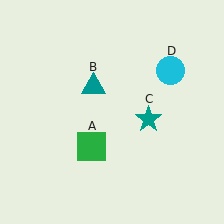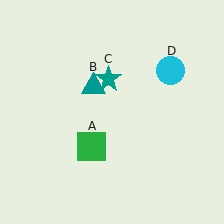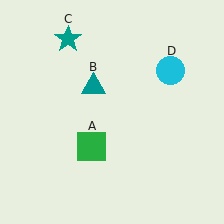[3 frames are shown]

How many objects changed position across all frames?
1 object changed position: teal star (object C).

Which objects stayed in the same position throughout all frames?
Green square (object A) and teal triangle (object B) and cyan circle (object D) remained stationary.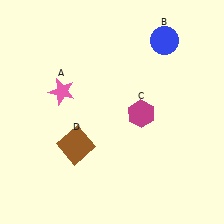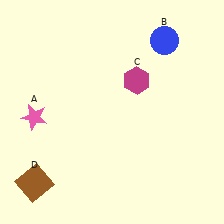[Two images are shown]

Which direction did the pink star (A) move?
The pink star (A) moved left.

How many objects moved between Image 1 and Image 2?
3 objects moved between the two images.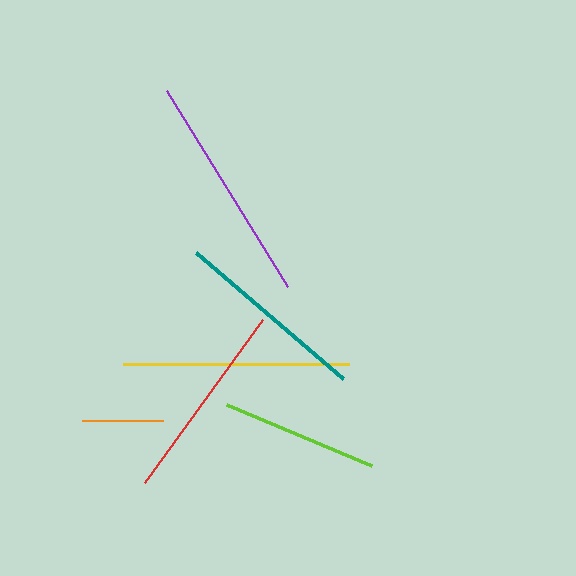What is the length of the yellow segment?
The yellow segment is approximately 225 pixels long.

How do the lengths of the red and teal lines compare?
The red and teal lines are approximately the same length.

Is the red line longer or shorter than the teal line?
The red line is longer than the teal line.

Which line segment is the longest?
The purple line is the longest at approximately 230 pixels.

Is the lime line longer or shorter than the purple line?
The purple line is longer than the lime line.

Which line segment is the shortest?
The orange line is the shortest at approximately 82 pixels.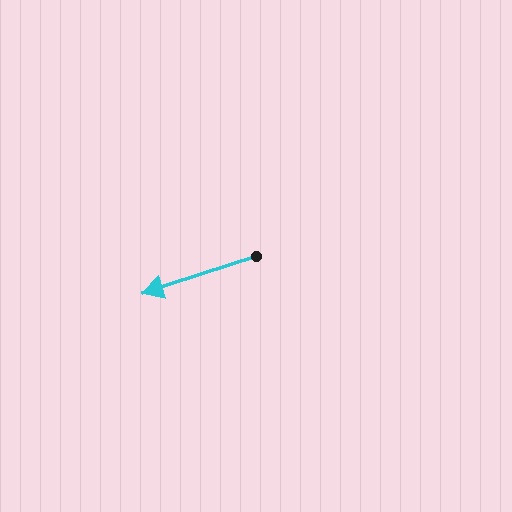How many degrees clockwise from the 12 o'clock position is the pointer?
Approximately 252 degrees.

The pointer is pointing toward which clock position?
Roughly 8 o'clock.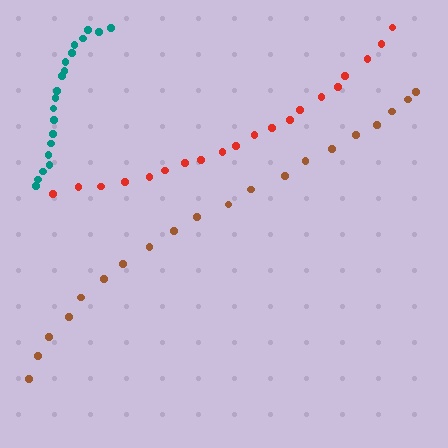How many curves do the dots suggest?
There are 3 distinct paths.